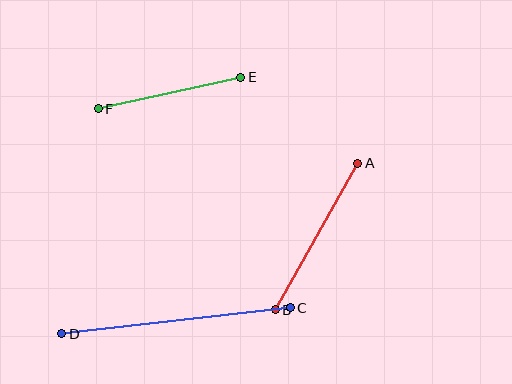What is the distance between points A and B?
The distance is approximately 168 pixels.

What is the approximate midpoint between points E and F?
The midpoint is at approximately (169, 93) pixels.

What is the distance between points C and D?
The distance is approximately 230 pixels.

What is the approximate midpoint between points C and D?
The midpoint is at approximately (176, 321) pixels.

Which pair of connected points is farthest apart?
Points C and D are farthest apart.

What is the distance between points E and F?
The distance is approximately 146 pixels.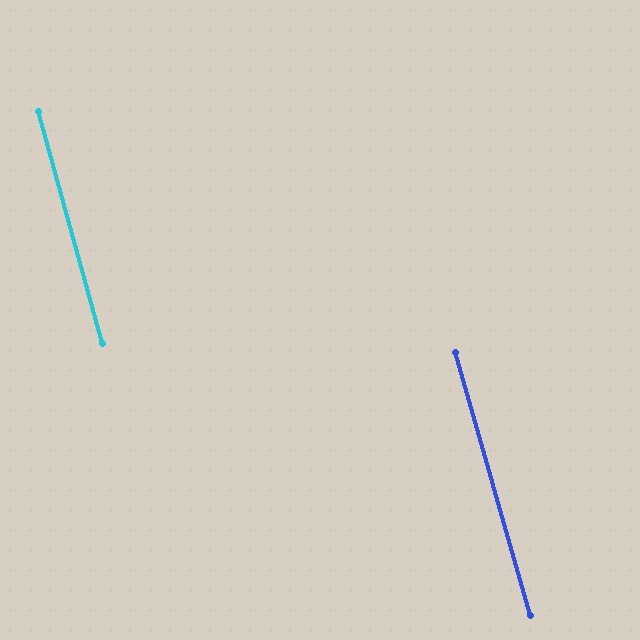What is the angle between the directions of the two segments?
Approximately 1 degree.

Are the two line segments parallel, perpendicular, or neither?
Parallel — their directions differ by only 0.5°.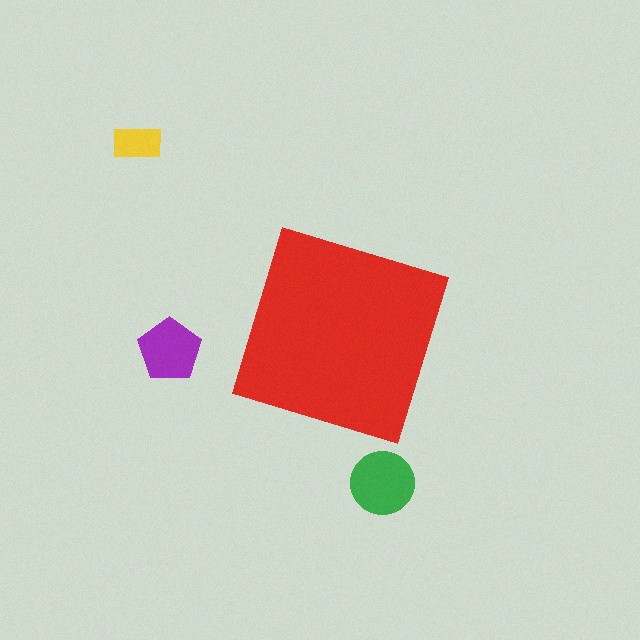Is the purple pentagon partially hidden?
No, the purple pentagon is fully visible.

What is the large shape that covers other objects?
A red square.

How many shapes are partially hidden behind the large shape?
0 shapes are partially hidden.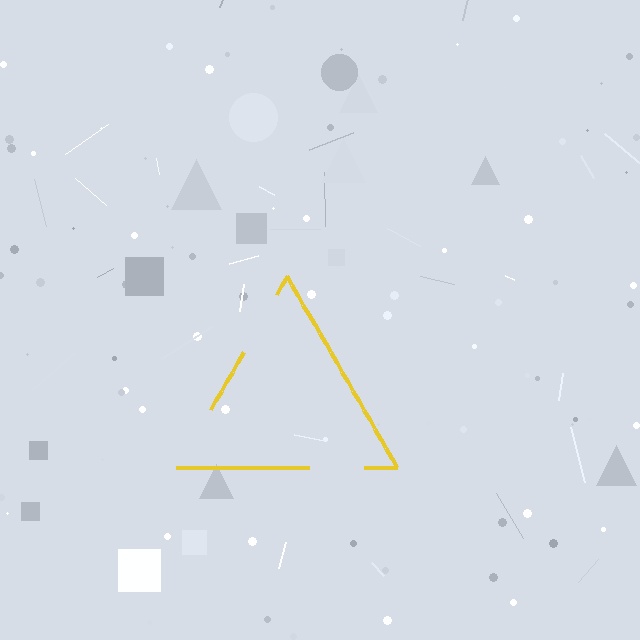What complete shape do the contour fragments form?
The contour fragments form a triangle.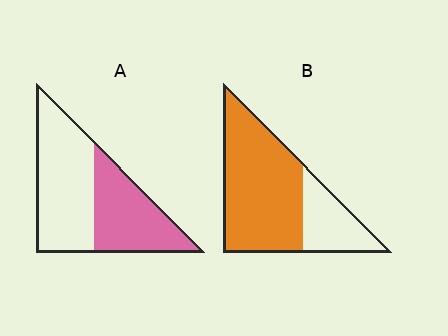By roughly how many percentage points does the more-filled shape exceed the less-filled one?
By roughly 30 percentage points (B over A).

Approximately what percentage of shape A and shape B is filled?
A is approximately 45% and B is approximately 70%.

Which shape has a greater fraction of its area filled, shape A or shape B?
Shape B.